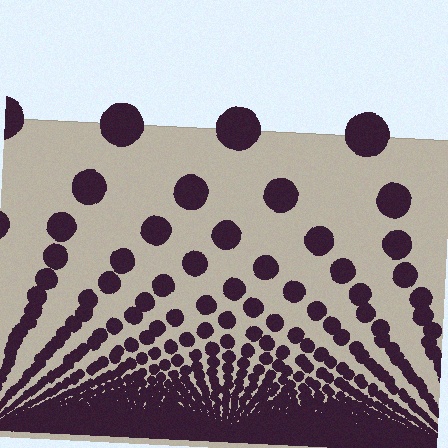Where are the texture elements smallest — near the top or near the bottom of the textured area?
Near the bottom.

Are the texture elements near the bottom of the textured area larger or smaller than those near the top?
Smaller. The gradient is inverted — elements near the bottom are smaller and denser.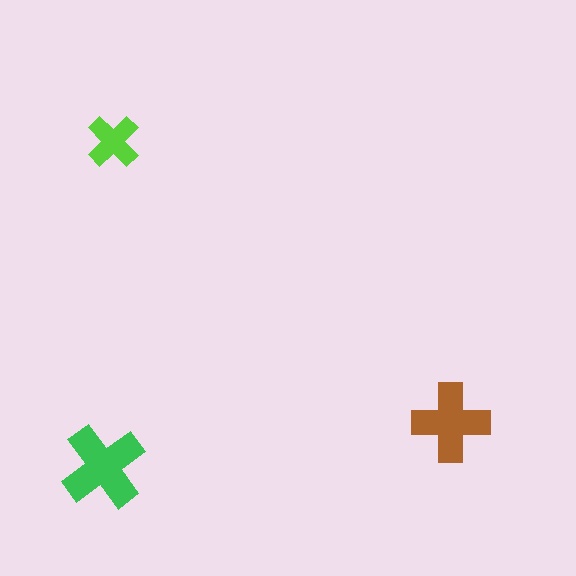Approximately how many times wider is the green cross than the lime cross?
About 1.5 times wider.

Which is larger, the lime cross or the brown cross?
The brown one.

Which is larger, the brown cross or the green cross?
The green one.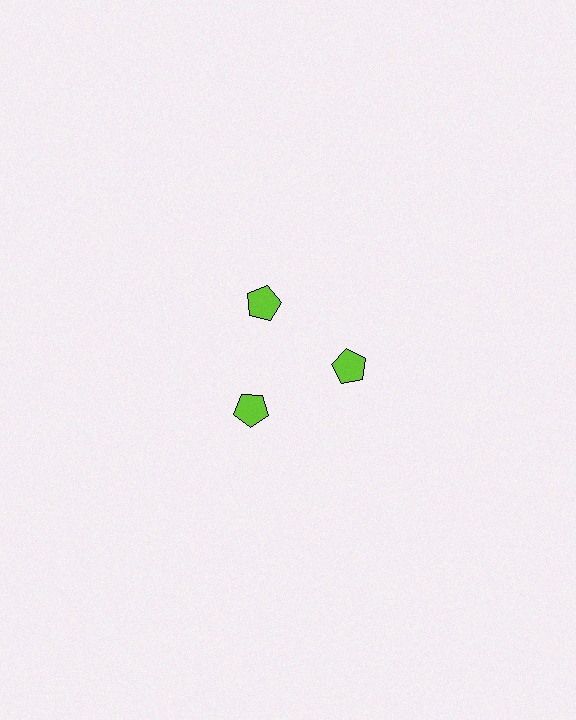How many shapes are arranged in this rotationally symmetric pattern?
There are 3 shapes, arranged in 3 groups of 1.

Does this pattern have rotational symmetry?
Yes, this pattern has 3-fold rotational symmetry. It looks the same after rotating 120 degrees around the center.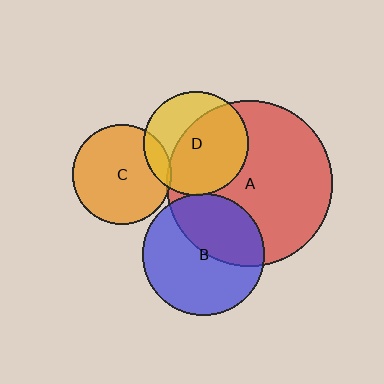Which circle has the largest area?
Circle A (red).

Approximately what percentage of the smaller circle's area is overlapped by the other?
Approximately 60%.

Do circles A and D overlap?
Yes.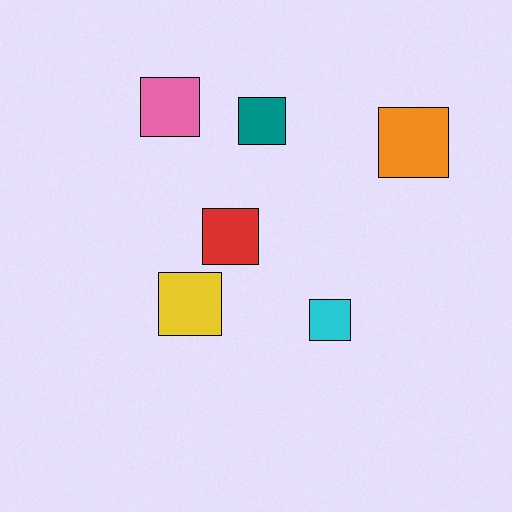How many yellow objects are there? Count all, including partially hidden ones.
There is 1 yellow object.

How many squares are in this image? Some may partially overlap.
There are 6 squares.